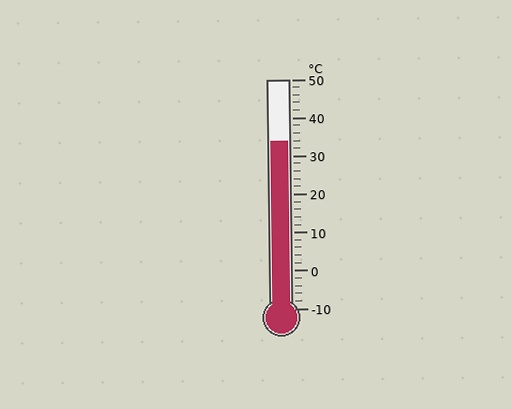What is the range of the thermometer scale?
The thermometer scale ranges from -10°C to 50°C.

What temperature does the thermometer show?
The thermometer shows approximately 34°C.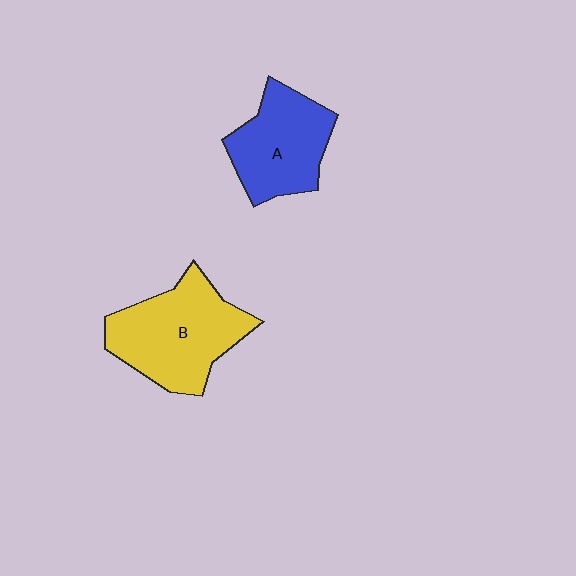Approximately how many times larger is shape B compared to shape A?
Approximately 1.3 times.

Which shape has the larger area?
Shape B (yellow).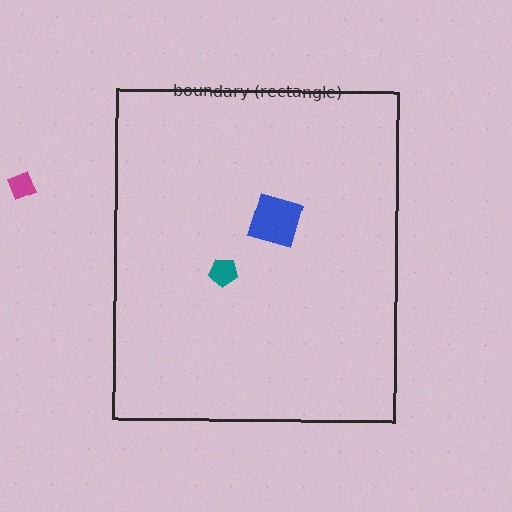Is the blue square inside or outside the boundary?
Inside.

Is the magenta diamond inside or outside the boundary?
Outside.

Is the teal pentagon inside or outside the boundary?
Inside.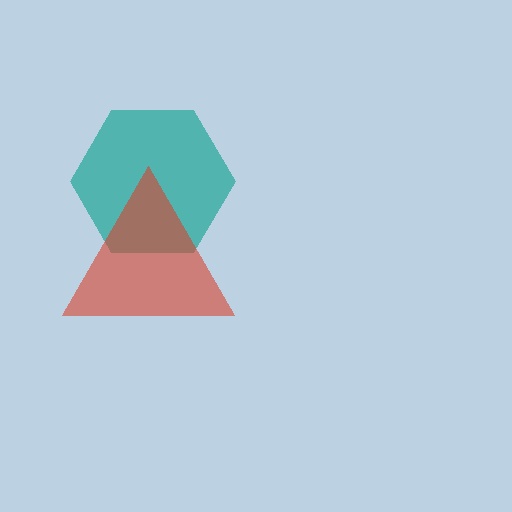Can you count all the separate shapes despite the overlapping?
Yes, there are 2 separate shapes.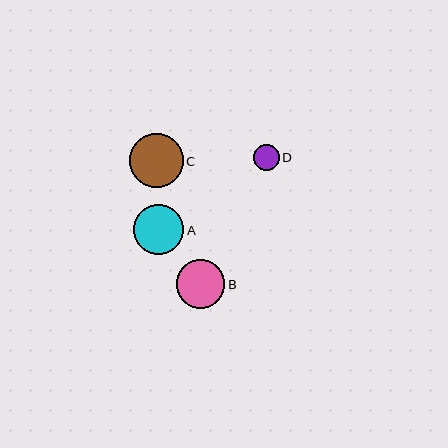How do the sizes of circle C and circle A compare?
Circle C and circle A are approximately the same size.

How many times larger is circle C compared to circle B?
Circle C is approximately 1.1 times the size of circle B.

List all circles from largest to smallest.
From largest to smallest: C, A, B, D.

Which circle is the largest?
Circle C is the largest with a size of approximately 54 pixels.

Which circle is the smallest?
Circle D is the smallest with a size of approximately 26 pixels.